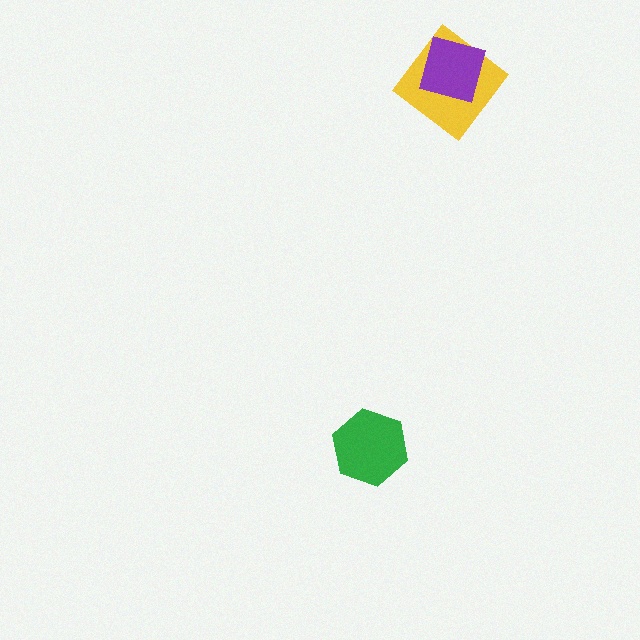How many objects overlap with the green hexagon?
0 objects overlap with the green hexagon.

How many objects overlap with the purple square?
1 object overlaps with the purple square.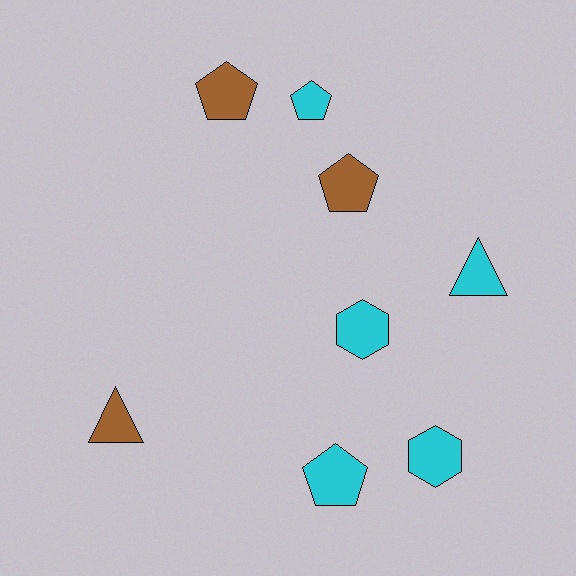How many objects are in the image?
There are 8 objects.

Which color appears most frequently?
Cyan, with 5 objects.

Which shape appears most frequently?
Pentagon, with 4 objects.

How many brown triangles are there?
There is 1 brown triangle.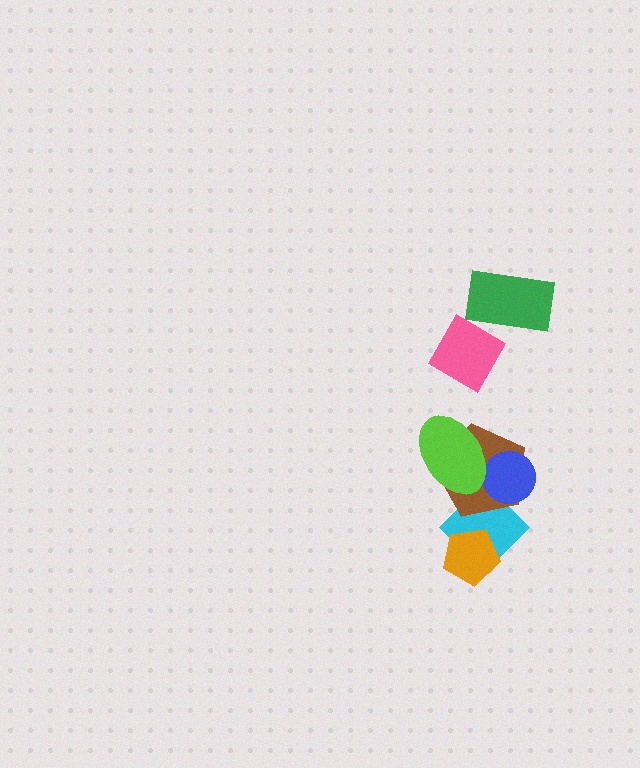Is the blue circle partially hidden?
Yes, it is partially covered by another shape.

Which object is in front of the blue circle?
The lime ellipse is in front of the blue circle.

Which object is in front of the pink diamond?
The green rectangle is in front of the pink diamond.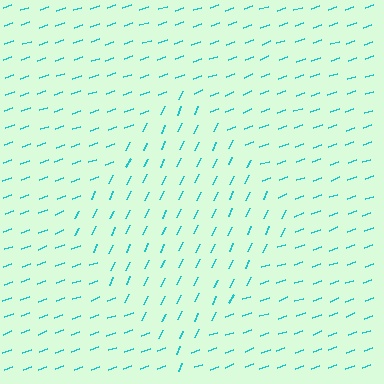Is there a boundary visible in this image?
Yes, there is a texture boundary formed by a change in line orientation.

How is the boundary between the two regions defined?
The boundary is defined purely by a change in line orientation (approximately 45 degrees difference). All lines are the same color and thickness.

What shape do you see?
I see a diamond.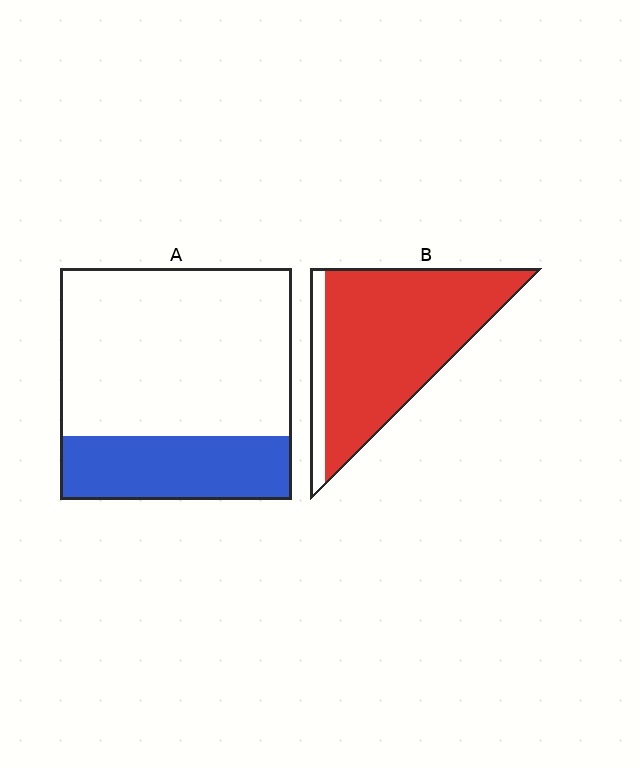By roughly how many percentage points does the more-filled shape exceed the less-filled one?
By roughly 60 percentage points (B over A).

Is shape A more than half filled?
No.